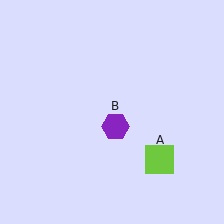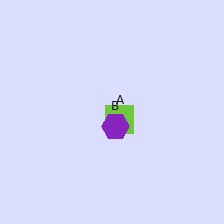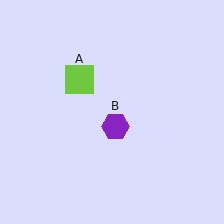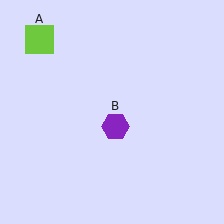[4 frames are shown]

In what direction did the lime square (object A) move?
The lime square (object A) moved up and to the left.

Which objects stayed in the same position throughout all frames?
Purple hexagon (object B) remained stationary.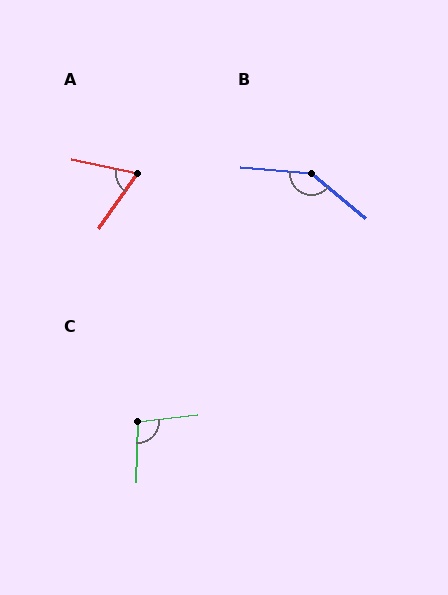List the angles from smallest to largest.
A (68°), C (98°), B (146°).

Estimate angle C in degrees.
Approximately 98 degrees.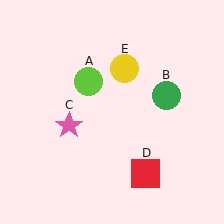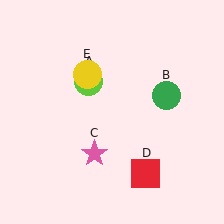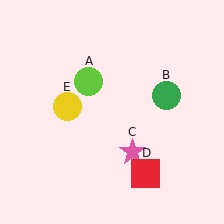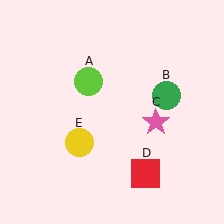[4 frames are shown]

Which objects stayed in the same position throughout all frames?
Lime circle (object A) and green circle (object B) and red square (object D) remained stationary.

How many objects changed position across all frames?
2 objects changed position: pink star (object C), yellow circle (object E).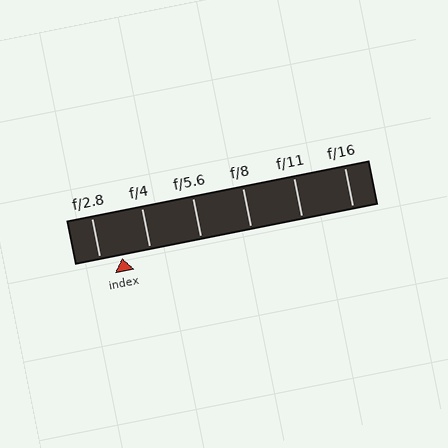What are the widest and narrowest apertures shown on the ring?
The widest aperture shown is f/2.8 and the narrowest is f/16.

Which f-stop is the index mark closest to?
The index mark is closest to f/2.8.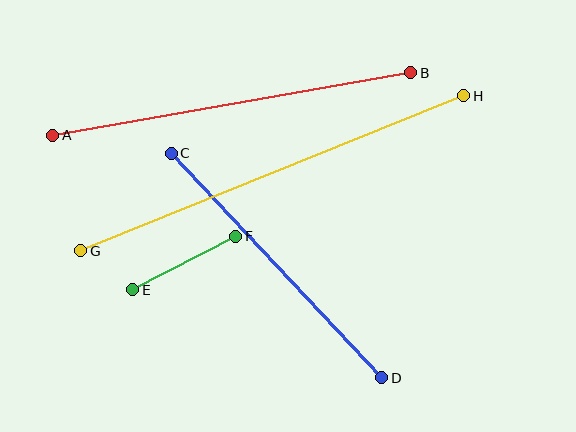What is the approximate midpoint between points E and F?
The midpoint is at approximately (184, 263) pixels.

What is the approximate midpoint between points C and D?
The midpoint is at approximately (276, 266) pixels.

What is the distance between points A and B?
The distance is approximately 363 pixels.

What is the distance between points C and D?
The distance is approximately 308 pixels.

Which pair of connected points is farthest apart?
Points G and H are farthest apart.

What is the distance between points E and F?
The distance is approximately 116 pixels.